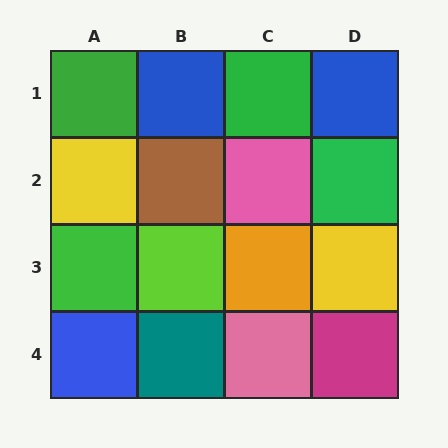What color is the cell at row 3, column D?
Yellow.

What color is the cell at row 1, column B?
Blue.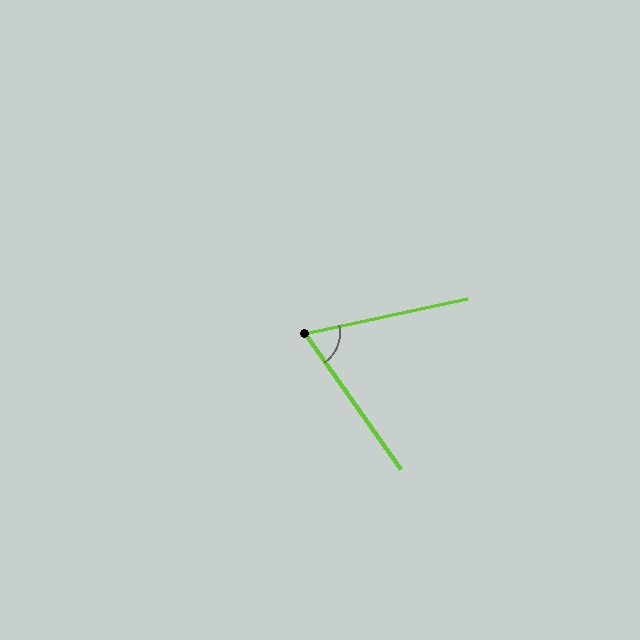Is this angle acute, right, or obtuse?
It is acute.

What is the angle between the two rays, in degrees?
Approximately 67 degrees.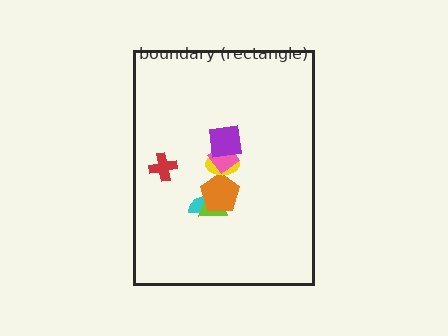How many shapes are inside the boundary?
7 inside, 0 outside.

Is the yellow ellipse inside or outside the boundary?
Inside.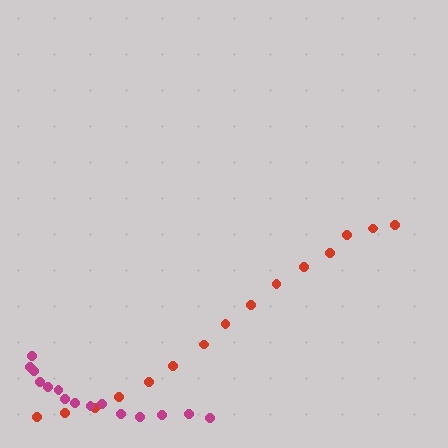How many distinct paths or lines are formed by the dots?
There are 2 distinct paths.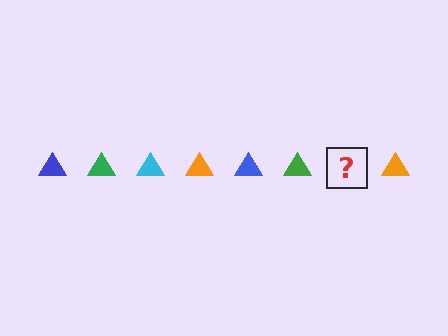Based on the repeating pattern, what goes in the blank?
The blank should be a cyan triangle.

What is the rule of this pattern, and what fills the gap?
The rule is that the pattern cycles through blue, green, cyan, orange triangles. The gap should be filled with a cyan triangle.